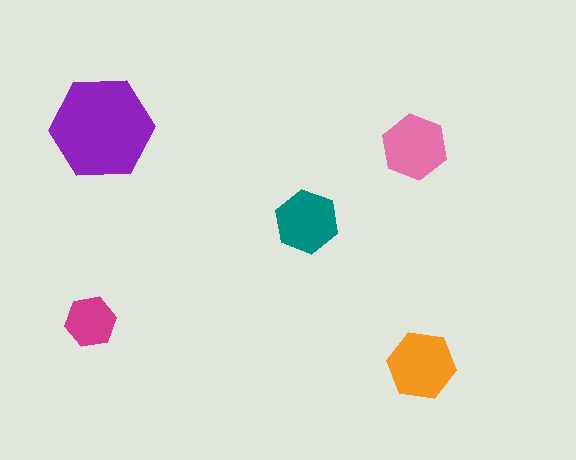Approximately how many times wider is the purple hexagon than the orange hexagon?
About 1.5 times wider.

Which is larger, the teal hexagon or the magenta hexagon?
The teal one.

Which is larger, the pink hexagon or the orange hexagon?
The orange one.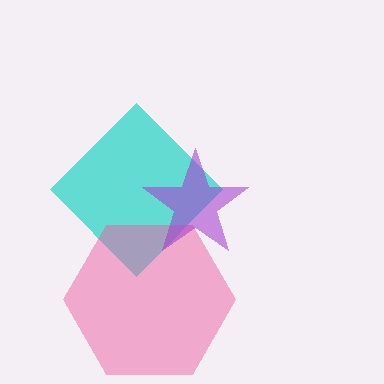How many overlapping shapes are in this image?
There are 3 overlapping shapes in the image.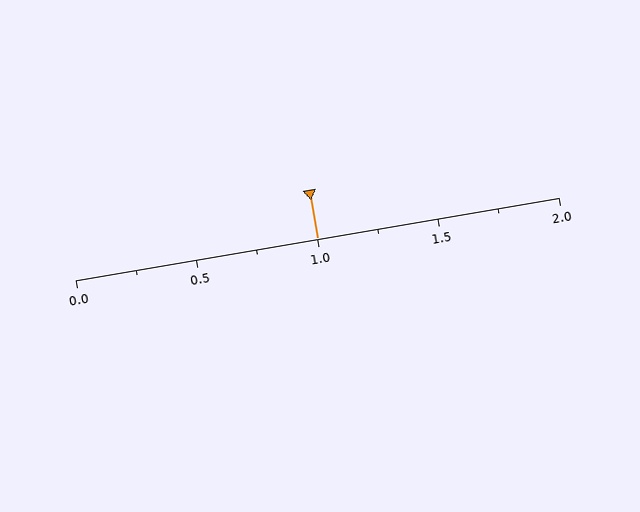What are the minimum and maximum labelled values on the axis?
The axis runs from 0.0 to 2.0.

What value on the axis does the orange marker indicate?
The marker indicates approximately 1.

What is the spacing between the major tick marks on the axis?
The major ticks are spaced 0.5 apart.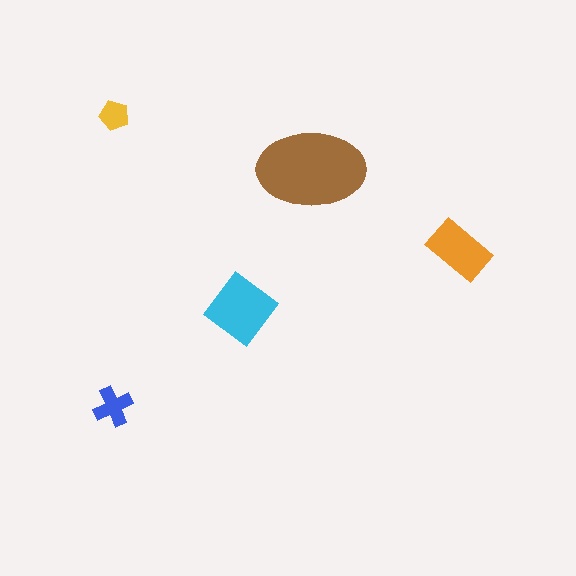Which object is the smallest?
The yellow pentagon.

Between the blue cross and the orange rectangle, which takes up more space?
The orange rectangle.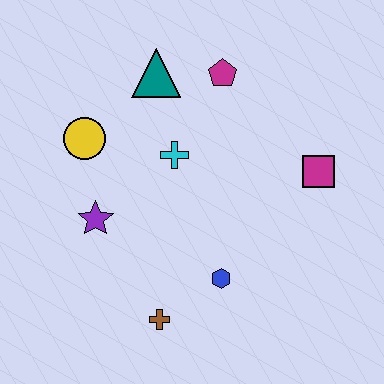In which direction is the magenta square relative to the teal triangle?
The magenta square is to the right of the teal triangle.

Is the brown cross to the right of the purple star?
Yes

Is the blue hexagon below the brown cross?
No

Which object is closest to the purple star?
The yellow circle is closest to the purple star.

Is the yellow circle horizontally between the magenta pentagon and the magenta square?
No